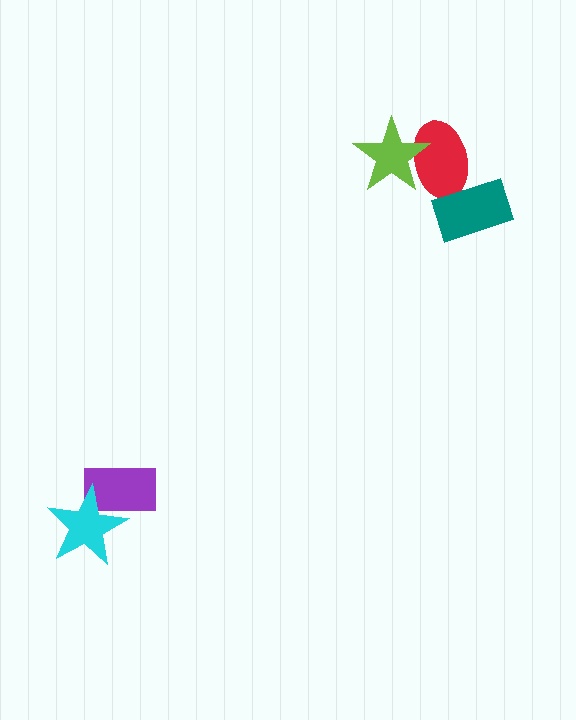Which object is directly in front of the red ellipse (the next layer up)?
The teal rectangle is directly in front of the red ellipse.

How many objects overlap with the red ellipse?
2 objects overlap with the red ellipse.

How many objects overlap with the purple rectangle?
1 object overlaps with the purple rectangle.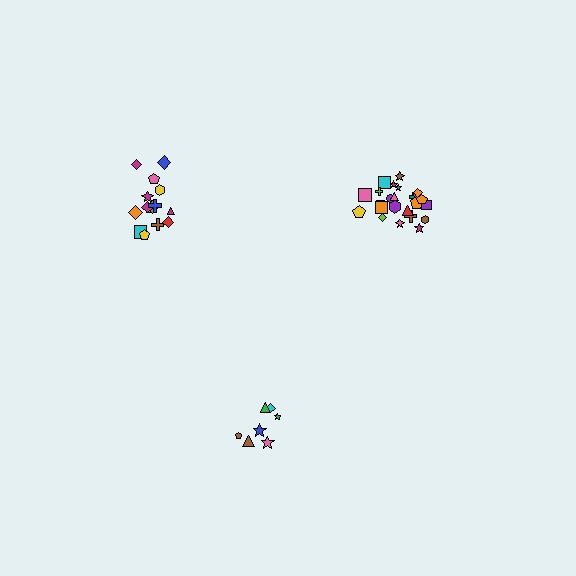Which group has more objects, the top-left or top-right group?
The top-right group.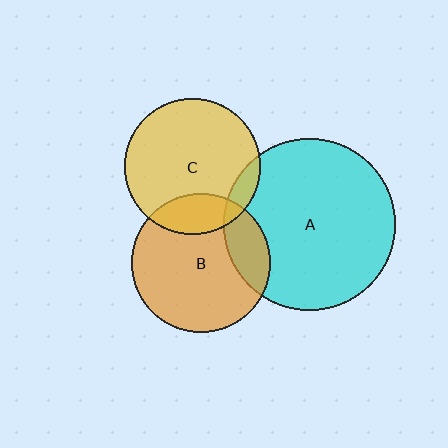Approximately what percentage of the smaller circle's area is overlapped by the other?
Approximately 10%.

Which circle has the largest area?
Circle A (cyan).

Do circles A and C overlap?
Yes.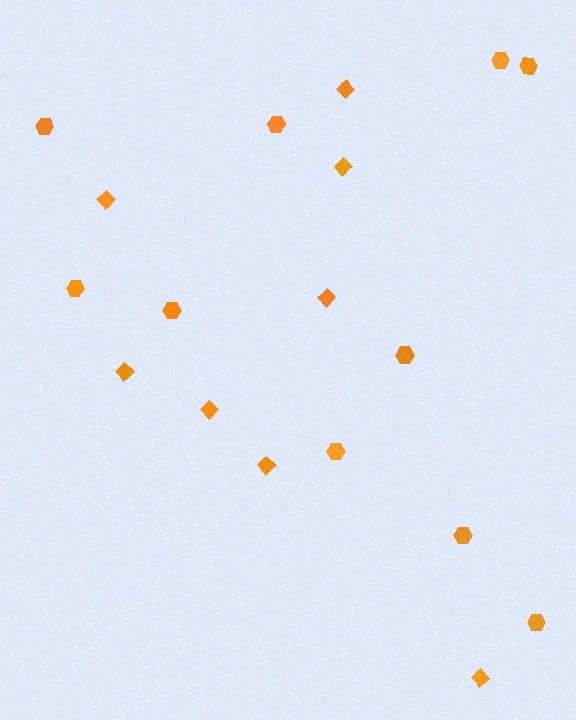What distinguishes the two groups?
There are 2 groups: one group of diamonds (8) and one group of hexagons (10).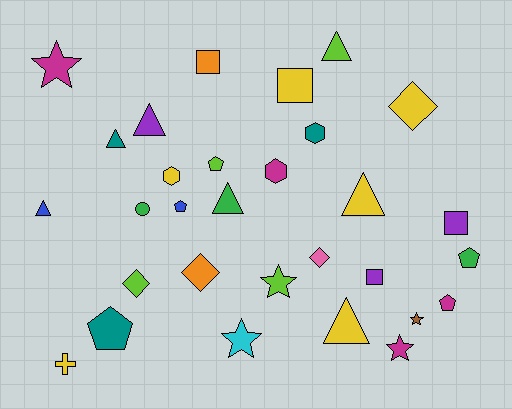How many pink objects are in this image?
There is 1 pink object.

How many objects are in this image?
There are 30 objects.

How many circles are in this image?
There is 1 circle.